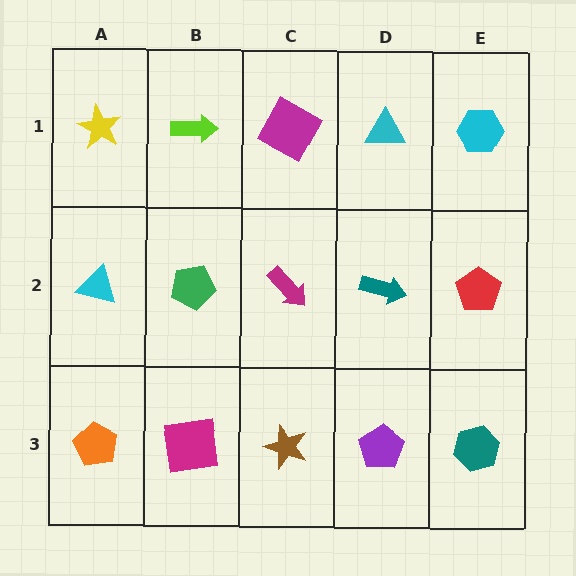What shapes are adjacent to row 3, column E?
A red pentagon (row 2, column E), a purple pentagon (row 3, column D).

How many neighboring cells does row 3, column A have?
2.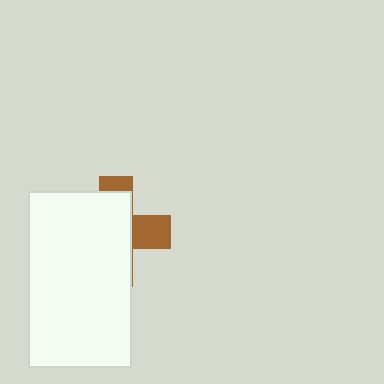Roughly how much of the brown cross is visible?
A small part of it is visible (roughly 31%).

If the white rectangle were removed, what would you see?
You would see the complete brown cross.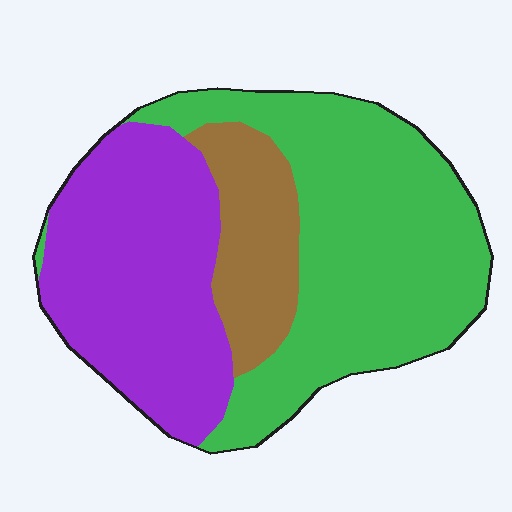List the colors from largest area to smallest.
From largest to smallest: green, purple, brown.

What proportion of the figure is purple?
Purple covers about 35% of the figure.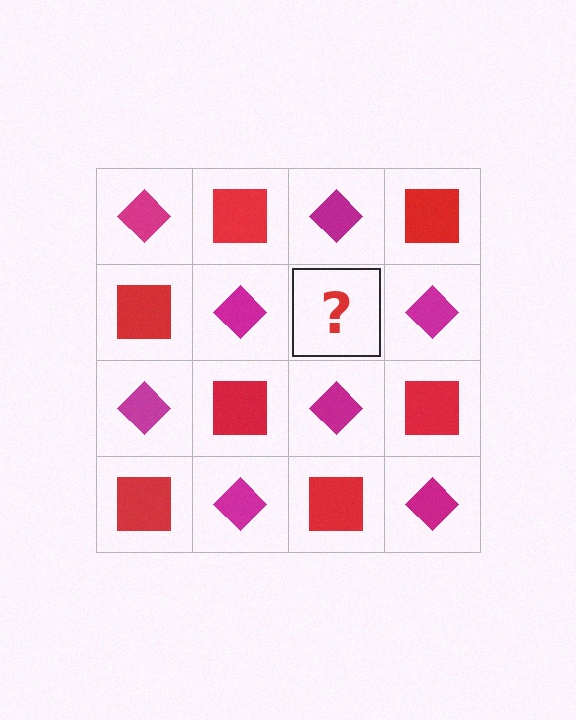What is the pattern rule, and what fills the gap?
The rule is that it alternates magenta diamond and red square in a checkerboard pattern. The gap should be filled with a red square.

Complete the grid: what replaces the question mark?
The question mark should be replaced with a red square.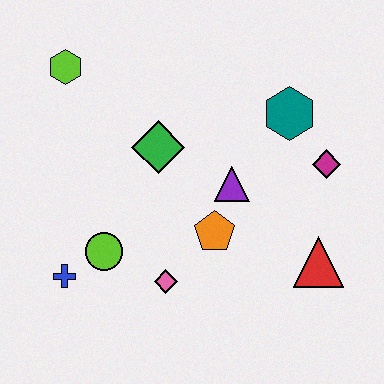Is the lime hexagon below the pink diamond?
No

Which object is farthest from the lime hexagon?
The red triangle is farthest from the lime hexagon.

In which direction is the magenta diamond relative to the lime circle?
The magenta diamond is to the right of the lime circle.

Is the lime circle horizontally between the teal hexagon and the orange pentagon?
No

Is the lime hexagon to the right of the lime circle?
No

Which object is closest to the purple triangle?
The orange pentagon is closest to the purple triangle.